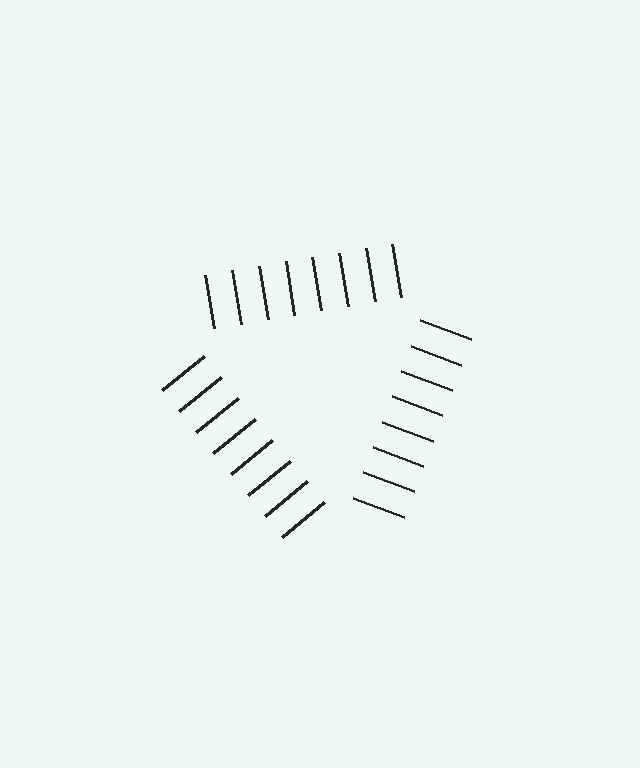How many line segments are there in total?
24 — 8 along each of the 3 edges.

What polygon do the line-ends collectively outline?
An illusory triangle — the line segments terminate on its edges but no continuous stroke is drawn.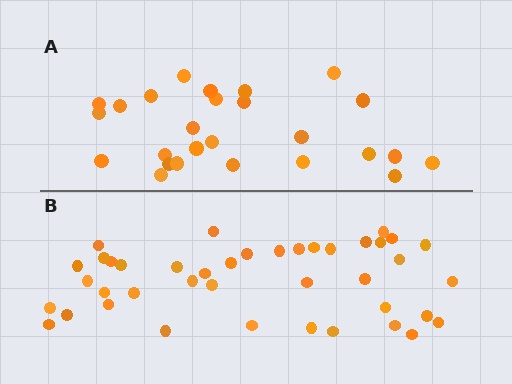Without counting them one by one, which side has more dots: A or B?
Region B (the bottom region) has more dots.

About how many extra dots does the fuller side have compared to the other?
Region B has approximately 15 more dots than region A.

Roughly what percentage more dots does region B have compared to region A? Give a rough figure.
About 60% more.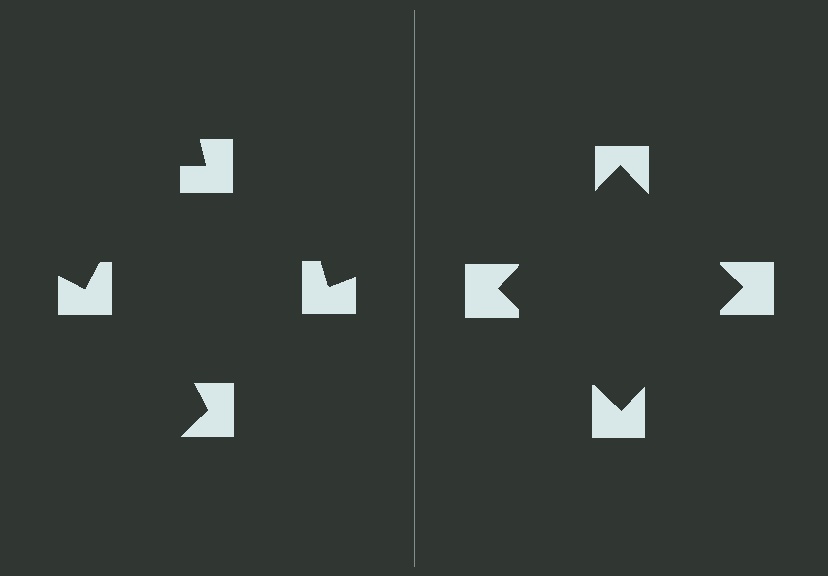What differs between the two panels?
The notched squares are positioned identically on both sides; only the wedge orientations differ. On the right they align to a square; on the left they are misaligned.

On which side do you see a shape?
An illusory square appears on the right side. On the left side the wedge cuts are rotated, so no coherent shape forms.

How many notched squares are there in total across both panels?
8 — 4 on each side.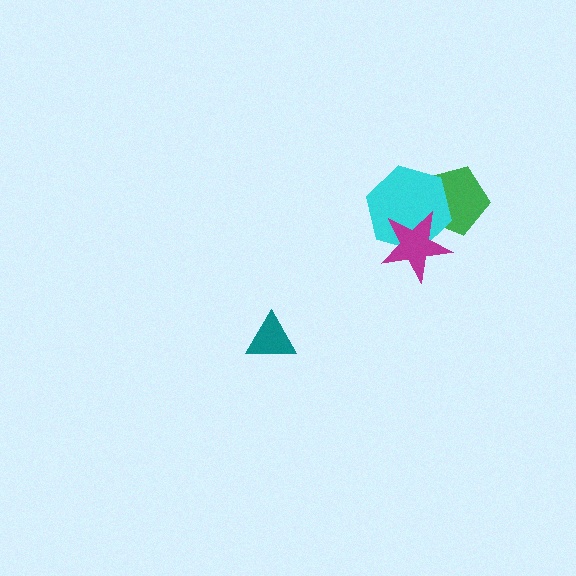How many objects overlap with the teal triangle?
0 objects overlap with the teal triangle.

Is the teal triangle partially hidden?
No, no other shape covers it.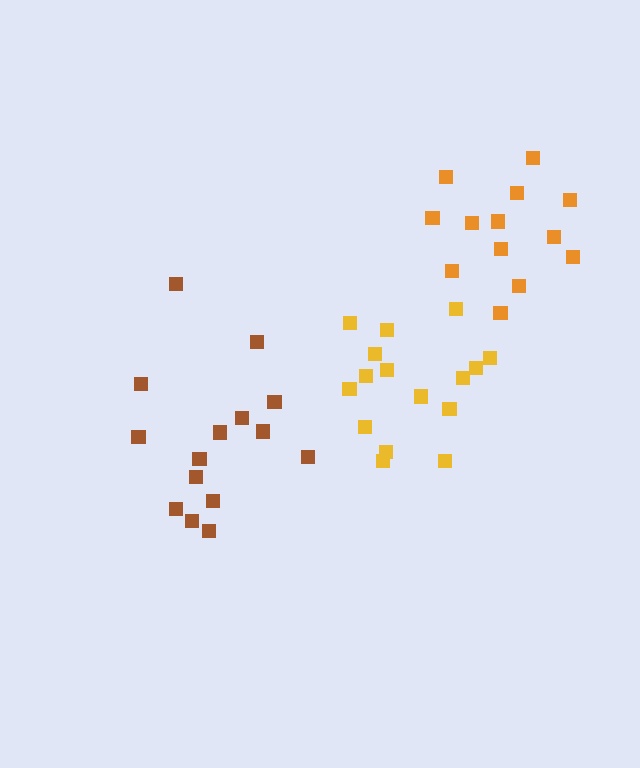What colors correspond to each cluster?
The clusters are colored: yellow, brown, orange.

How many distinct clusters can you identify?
There are 3 distinct clusters.